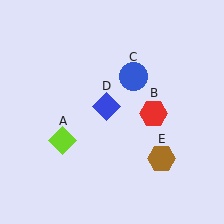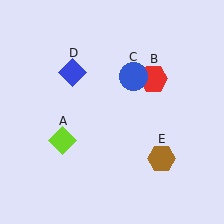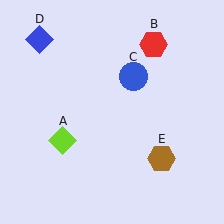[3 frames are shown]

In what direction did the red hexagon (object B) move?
The red hexagon (object B) moved up.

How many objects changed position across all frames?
2 objects changed position: red hexagon (object B), blue diamond (object D).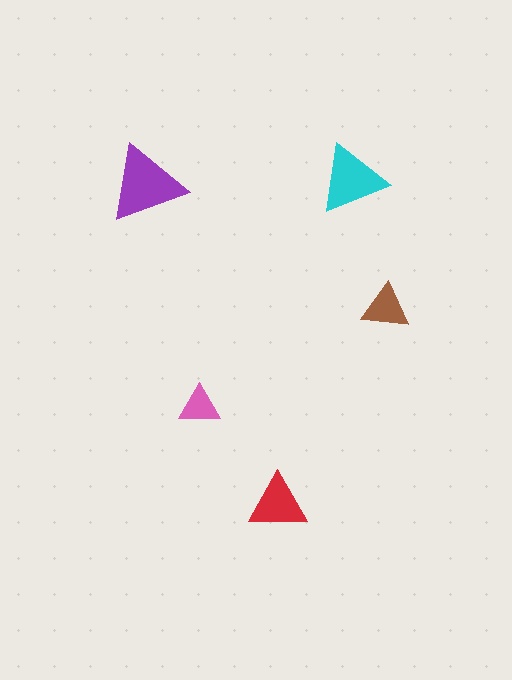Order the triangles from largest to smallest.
the purple one, the cyan one, the red one, the brown one, the pink one.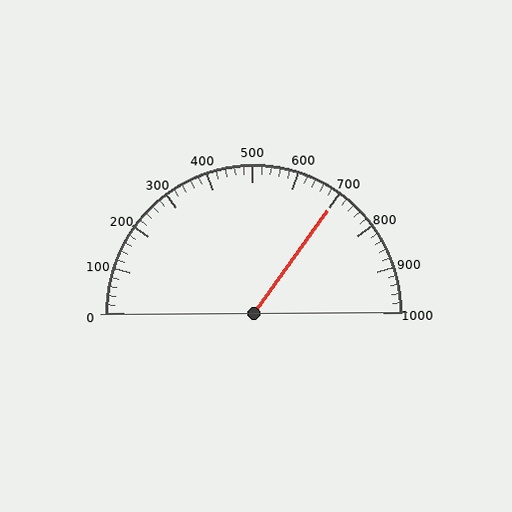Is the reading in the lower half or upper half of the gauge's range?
The reading is in the upper half of the range (0 to 1000).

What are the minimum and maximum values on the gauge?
The gauge ranges from 0 to 1000.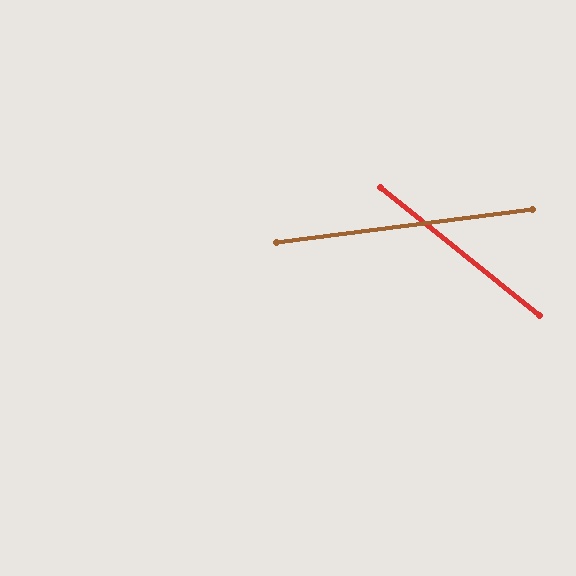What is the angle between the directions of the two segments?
Approximately 46 degrees.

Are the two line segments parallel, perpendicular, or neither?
Neither parallel nor perpendicular — they differ by about 46°.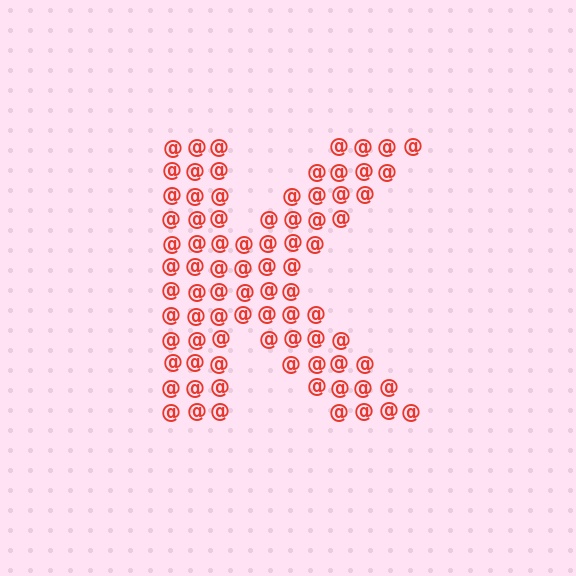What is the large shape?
The large shape is the letter K.